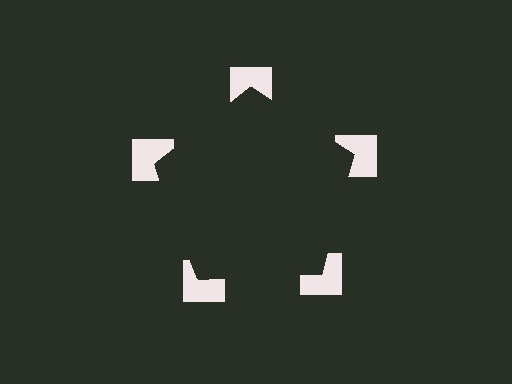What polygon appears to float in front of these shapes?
An illusory pentagon — its edges are inferred from the aligned wedge cuts in the notched squares, not physically drawn.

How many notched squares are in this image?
There are 5 — one at each vertex of the illusory pentagon.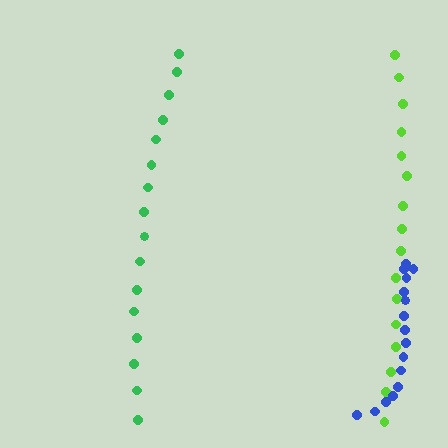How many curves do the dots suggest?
There are 3 distinct paths.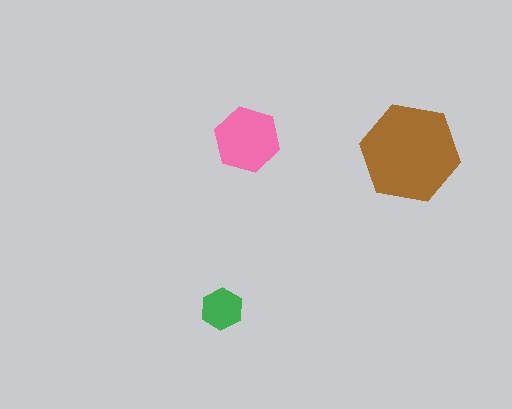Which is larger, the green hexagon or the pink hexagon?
The pink one.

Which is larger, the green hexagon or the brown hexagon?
The brown one.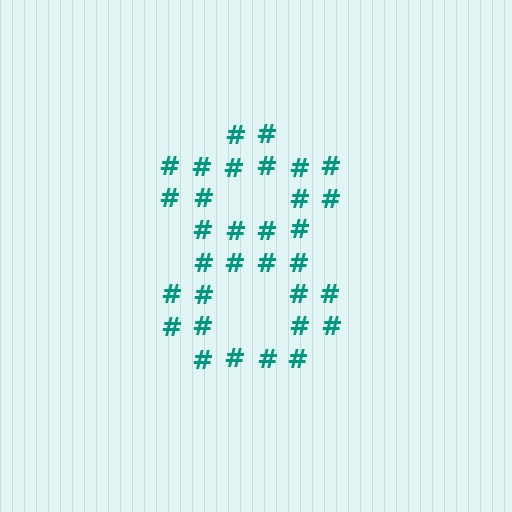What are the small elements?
The small elements are hash symbols.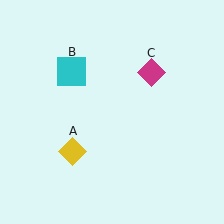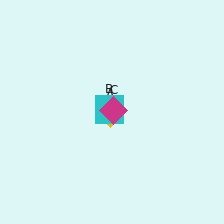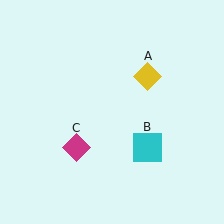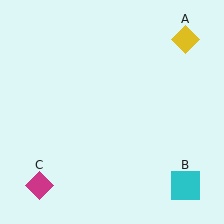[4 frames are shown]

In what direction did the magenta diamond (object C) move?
The magenta diamond (object C) moved down and to the left.